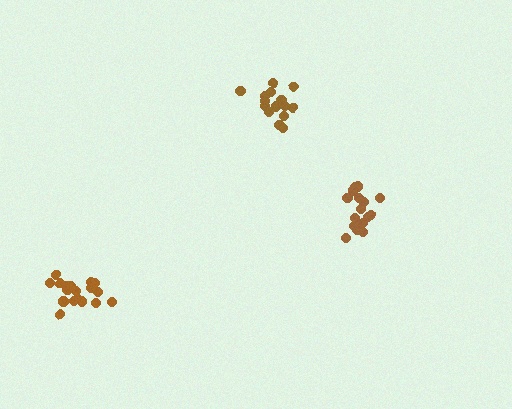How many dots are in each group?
Group 1: 16 dots, Group 2: 20 dots, Group 3: 17 dots (53 total).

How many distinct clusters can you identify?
There are 3 distinct clusters.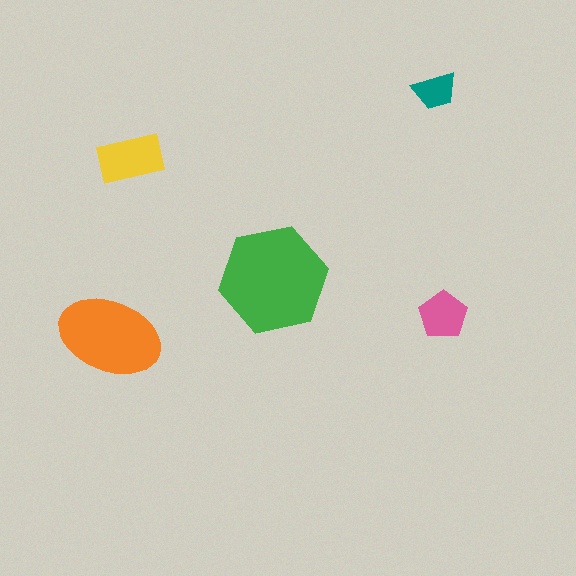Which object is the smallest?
The teal trapezoid.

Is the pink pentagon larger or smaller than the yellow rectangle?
Smaller.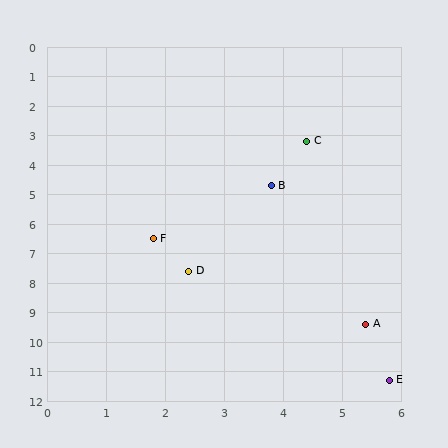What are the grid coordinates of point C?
Point C is at approximately (4.4, 3.2).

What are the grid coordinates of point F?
Point F is at approximately (1.8, 6.5).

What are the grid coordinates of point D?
Point D is at approximately (2.4, 7.6).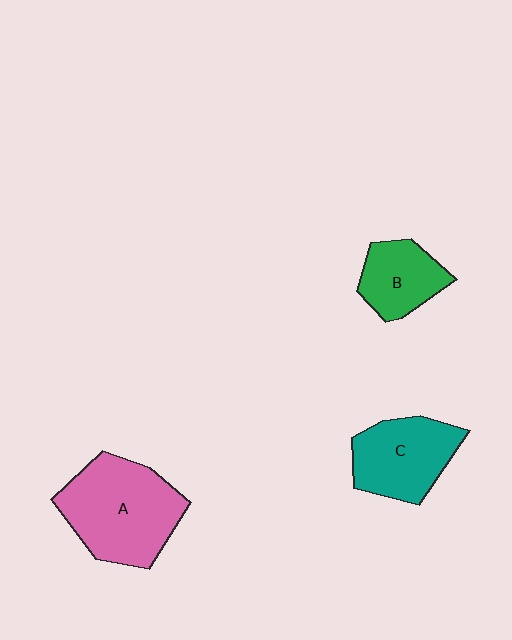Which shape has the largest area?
Shape A (pink).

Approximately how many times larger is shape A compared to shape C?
Approximately 1.4 times.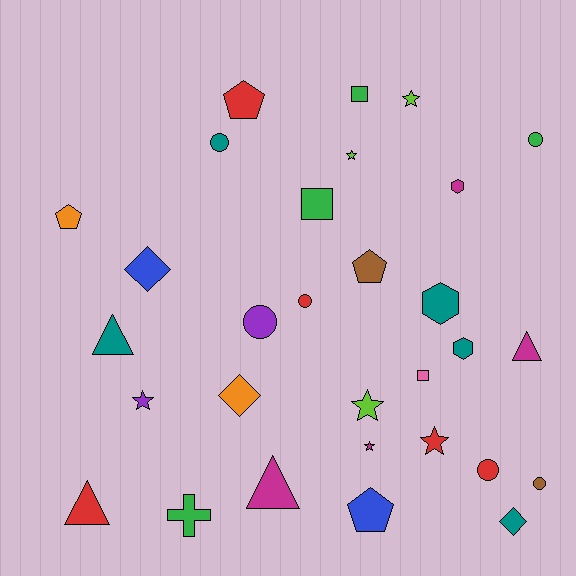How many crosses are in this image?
There is 1 cross.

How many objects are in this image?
There are 30 objects.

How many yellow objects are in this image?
There are no yellow objects.